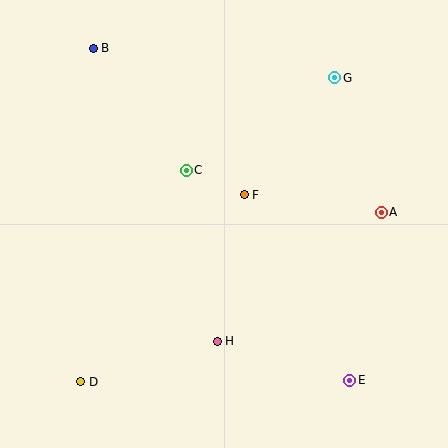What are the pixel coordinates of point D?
Point D is at (81, 382).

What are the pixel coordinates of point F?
Point F is at (244, 195).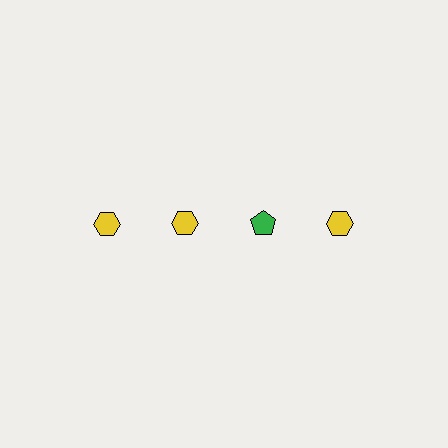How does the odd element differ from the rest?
It differs in both color (green instead of yellow) and shape (pentagon instead of hexagon).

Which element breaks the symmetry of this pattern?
The green pentagon in the top row, center column breaks the symmetry. All other shapes are yellow hexagons.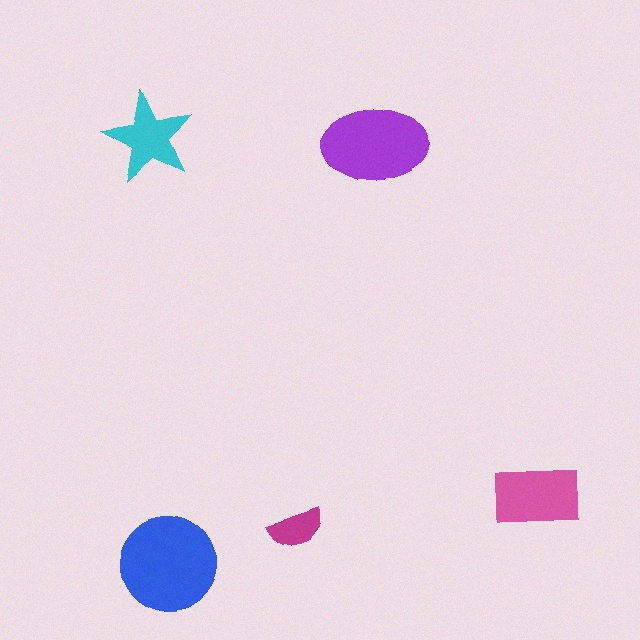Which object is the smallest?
The magenta semicircle.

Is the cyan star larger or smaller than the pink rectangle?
Smaller.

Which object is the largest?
The blue circle.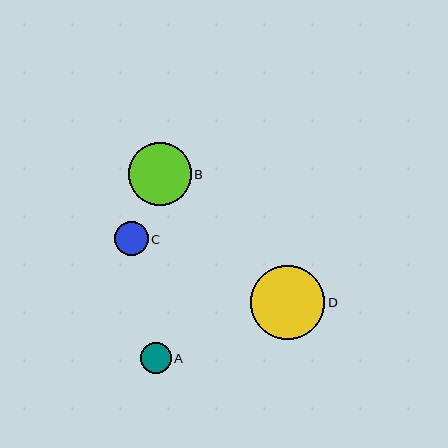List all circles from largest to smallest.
From largest to smallest: D, B, C, A.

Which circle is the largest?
Circle D is the largest with a size of approximately 74 pixels.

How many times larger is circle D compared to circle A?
Circle D is approximately 2.4 times the size of circle A.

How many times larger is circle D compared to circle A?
Circle D is approximately 2.4 times the size of circle A.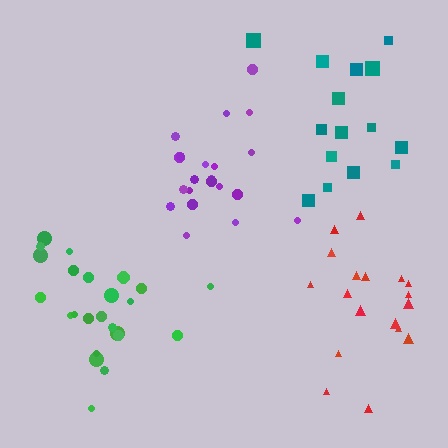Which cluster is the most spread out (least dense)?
Teal.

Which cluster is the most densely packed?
Red.